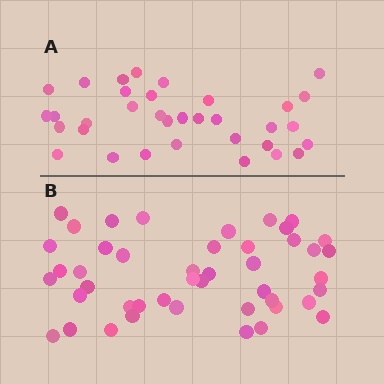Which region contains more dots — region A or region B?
Region B (the bottom region) has more dots.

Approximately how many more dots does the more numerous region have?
Region B has roughly 12 or so more dots than region A.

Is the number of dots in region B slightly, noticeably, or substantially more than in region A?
Region B has noticeably more, but not dramatically so. The ratio is roughly 1.3 to 1.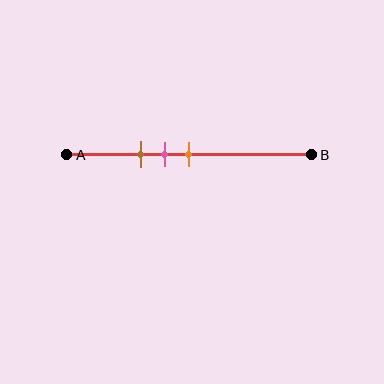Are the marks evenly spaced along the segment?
Yes, the marks are approximately evenly spaced.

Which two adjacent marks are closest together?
The pink and orange marks are the closest adjacent pair.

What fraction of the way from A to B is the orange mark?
The orange mark is approximately 50% (0.5) of the way from A to B.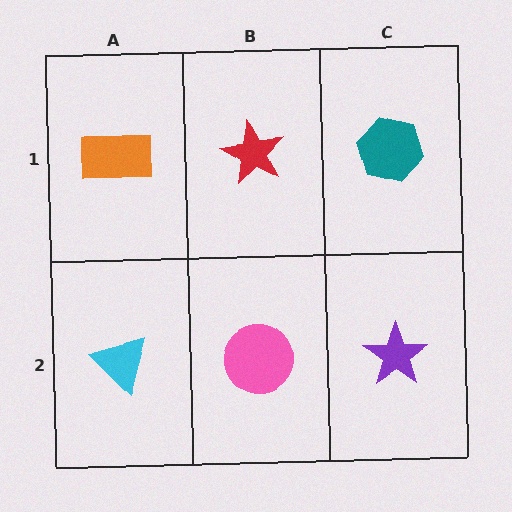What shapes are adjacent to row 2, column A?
An orange rectangle (row 1, column A), a pink circle (row 2, column B).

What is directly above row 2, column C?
A teal hexagon.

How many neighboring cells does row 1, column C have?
2.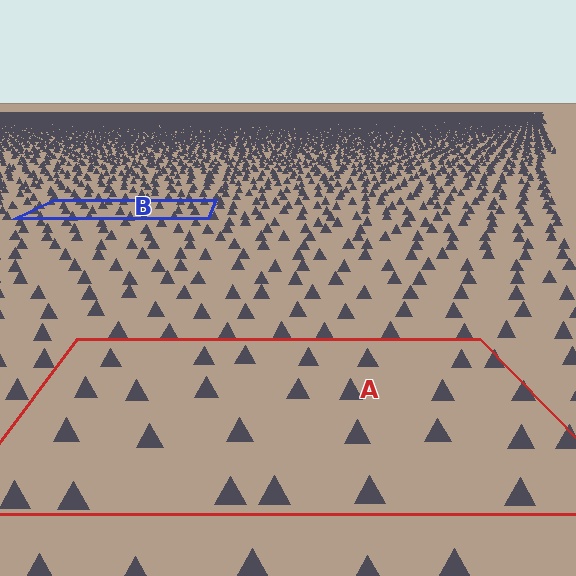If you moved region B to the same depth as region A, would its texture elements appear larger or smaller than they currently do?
They would appear larger. At a closer depth, the same texture elements are projected at a bigger on-screen size.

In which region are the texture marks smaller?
The texture marks are smaller in region B, because it is farther away.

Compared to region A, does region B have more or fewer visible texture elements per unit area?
Region B has more texture elements per unit area — they are packed more densely because it is farther away.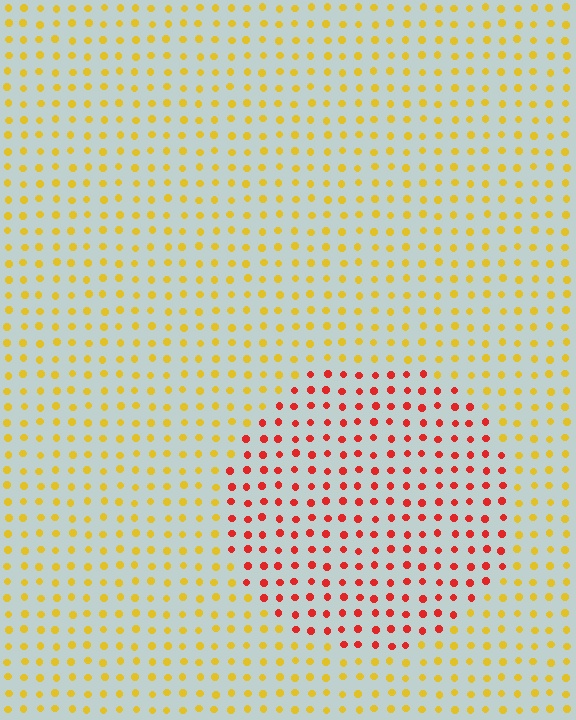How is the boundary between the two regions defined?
The boundary is defined purely by a slight shift in hue (about 50 degrees). Spacing, size, and orientation are identical on both sides.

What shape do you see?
I see a circle.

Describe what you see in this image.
The image is filled with small yellow elements in a uniform arrangement. A circle-shaped region is visible where the elements are tinted to a slightly different hue, forming a subtle color boundary.